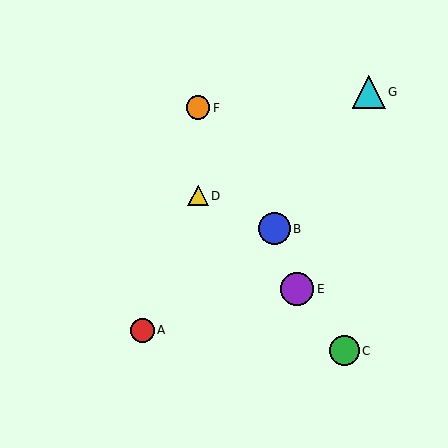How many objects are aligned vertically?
2 objects (D, F) are aligned vertically.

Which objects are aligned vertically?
Objects D, F are aligned vertically.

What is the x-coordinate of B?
Object B is at x≈274.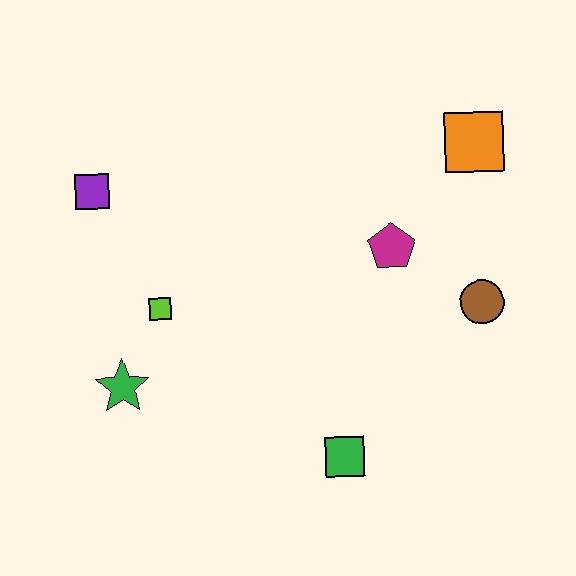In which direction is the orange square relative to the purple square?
The orange square is to the right of the purple square.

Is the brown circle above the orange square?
No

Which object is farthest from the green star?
The orange square is farthest from the green star.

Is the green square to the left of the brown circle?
Yes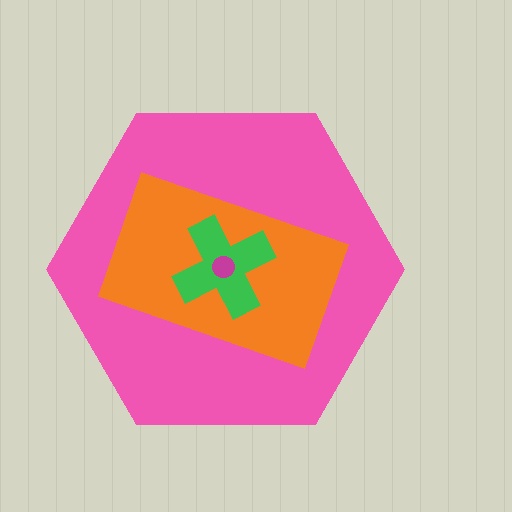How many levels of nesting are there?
4.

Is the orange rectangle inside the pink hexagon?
Yes.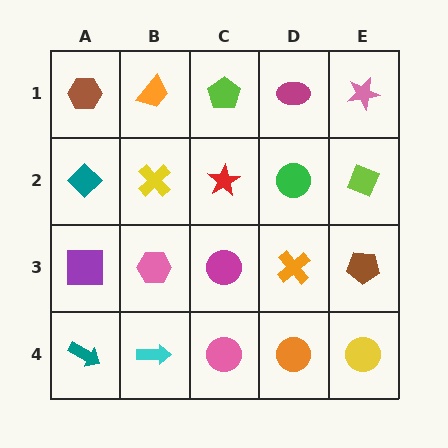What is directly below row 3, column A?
A teal arrow.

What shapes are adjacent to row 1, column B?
A yellow cross (row 2, column B), a brown hexagon (row 1, column A), a lime pentagon (row 1, column C).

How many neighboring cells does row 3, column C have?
4.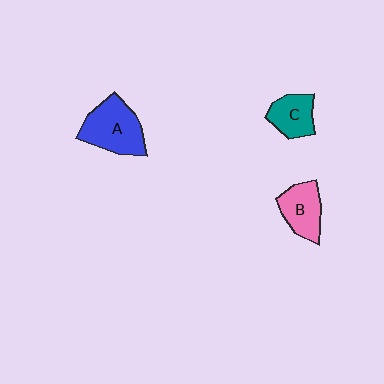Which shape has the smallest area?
Shape C (teal).